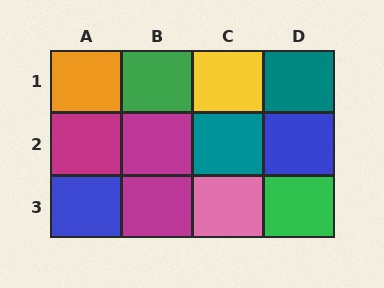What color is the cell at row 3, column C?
Pink.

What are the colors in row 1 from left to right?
Orange, green, yellow, teal.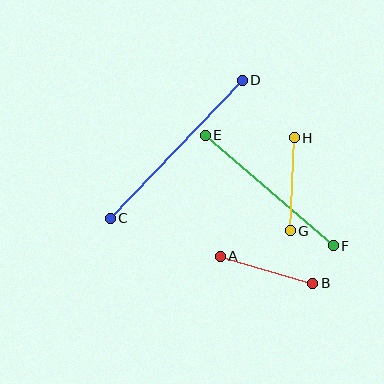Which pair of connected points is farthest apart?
Points C and D are farthest apart.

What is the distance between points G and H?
The distance is approximately 93 pixels.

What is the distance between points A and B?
The distance is approximately 96 pixels.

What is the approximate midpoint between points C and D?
The midpoint is at approximately (176, 149) pixels.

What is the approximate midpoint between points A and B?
The midpoint is at approximately (267, 270) pixels.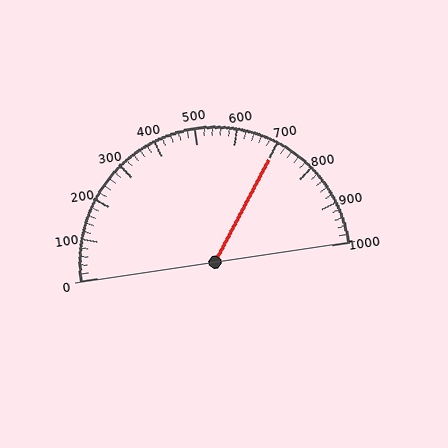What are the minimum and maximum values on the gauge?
The gauge ranges from 0 to 1000.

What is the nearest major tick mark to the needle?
The nearest major tick mark is 700.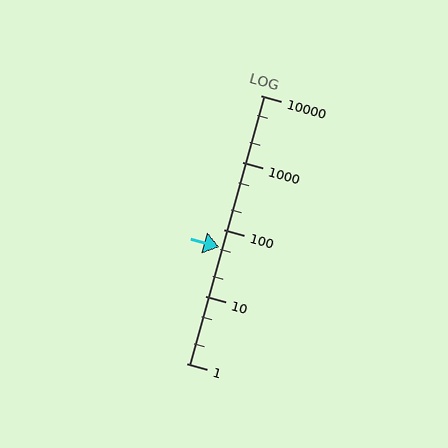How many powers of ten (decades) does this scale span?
The scale spans 4 decades, from 1 to 10000.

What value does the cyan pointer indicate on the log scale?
The pointer indicates approximately 55.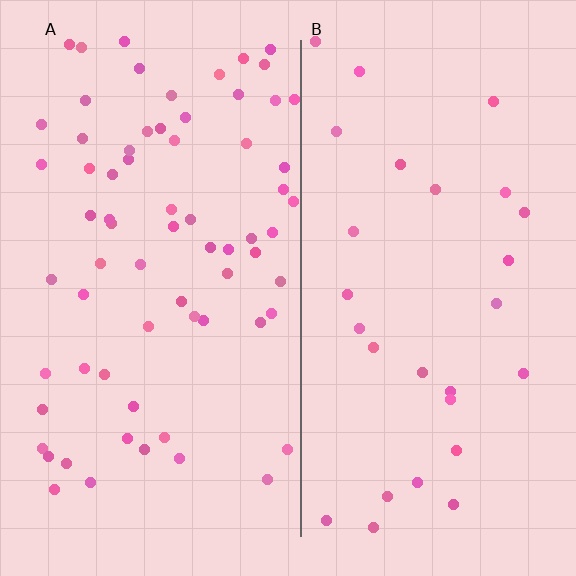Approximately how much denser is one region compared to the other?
Approximately 2.5× — region A over region B.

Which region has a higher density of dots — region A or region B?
A (the left).